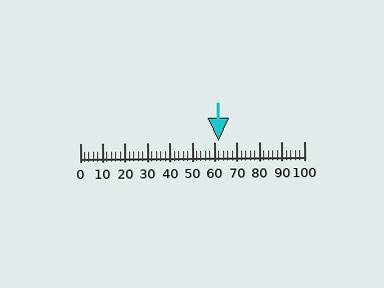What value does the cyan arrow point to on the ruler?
The cyan arrow points to approximately 62.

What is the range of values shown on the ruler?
The ruler shows values from 0 to 100.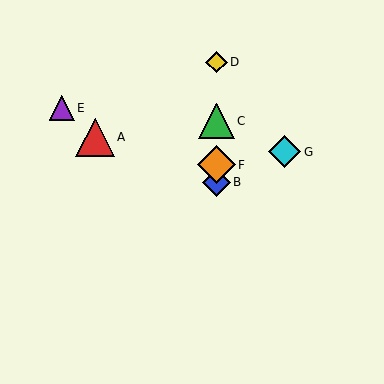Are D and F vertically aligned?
Yes, both are at x≈217.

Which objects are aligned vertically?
Objects B, C, D, F are aligned vertically.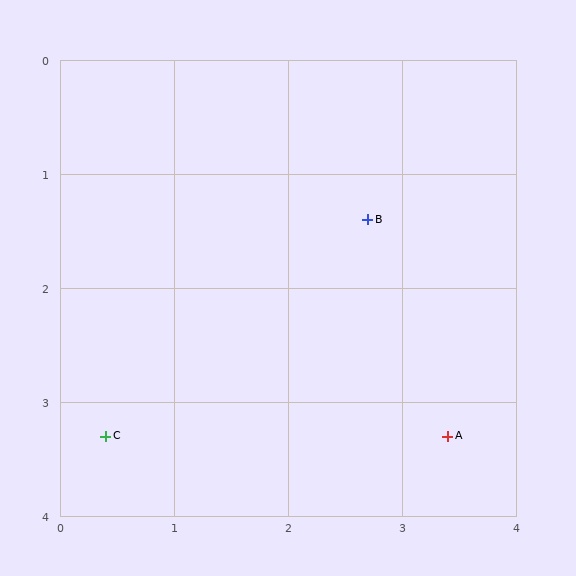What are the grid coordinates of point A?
Point A is at approximately (3.4, 3.3).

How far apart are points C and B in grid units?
Points C and B are about 3.0 grid units apart.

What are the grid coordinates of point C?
Point C is at approximately (0.4, 3.3).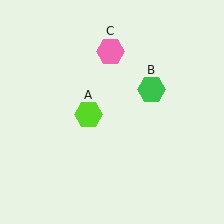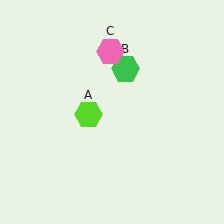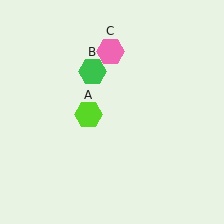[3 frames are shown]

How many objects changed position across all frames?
1 object changed position: green hexagon (object B).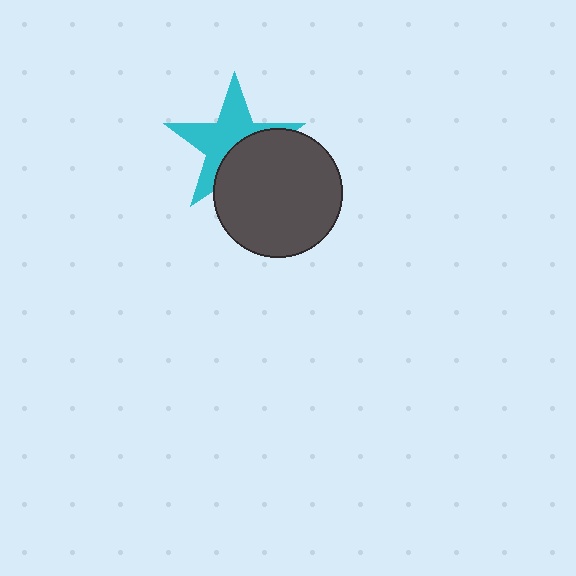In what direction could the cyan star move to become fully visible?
The cyan star could move toward the upper-left. That would shift it out from behind the dark gray circle entirely.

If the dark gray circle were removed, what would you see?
You would see the complete cyan star.